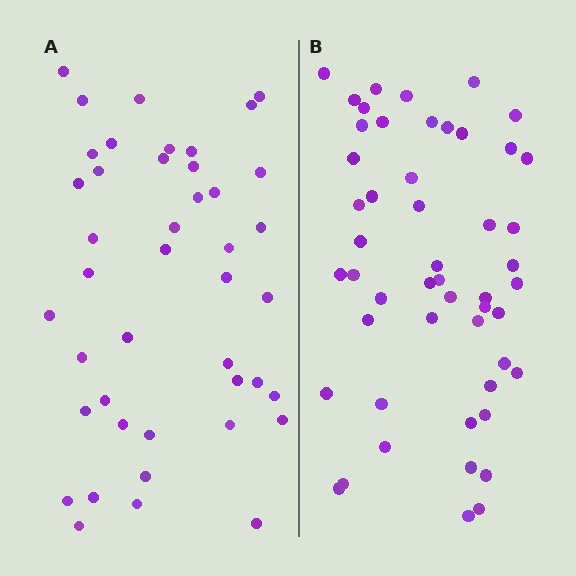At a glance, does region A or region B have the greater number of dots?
Region B (the right region) has more dots.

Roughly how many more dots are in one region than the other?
Region B has roughly 8 or so more dots than region A.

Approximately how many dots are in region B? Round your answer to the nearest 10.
About 50 dots. (The exact count is 51, which rounds to 50.)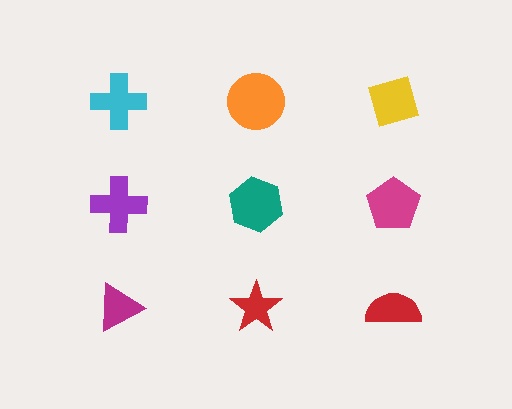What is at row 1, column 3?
A yellow diamond.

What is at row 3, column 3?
A red semicircle.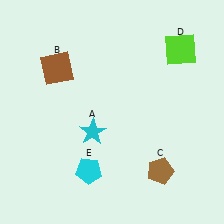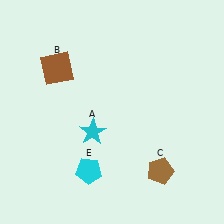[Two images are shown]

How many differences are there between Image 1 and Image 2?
There is 1 difference between the two images.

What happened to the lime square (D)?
The lime square (D) was removed in Image 2. It was in the top-right area of Image 1.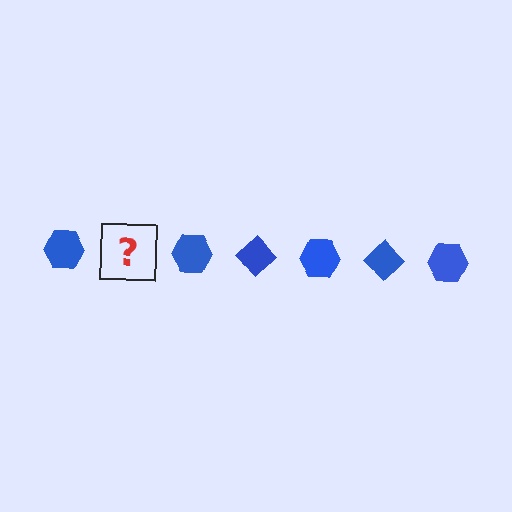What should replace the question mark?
The question mark should be replaced with a blue diamond.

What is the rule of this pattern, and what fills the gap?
The rule is that the pattern cycles through hexagon, diamond shapes in blue. The gap should be filled with a blue diamond.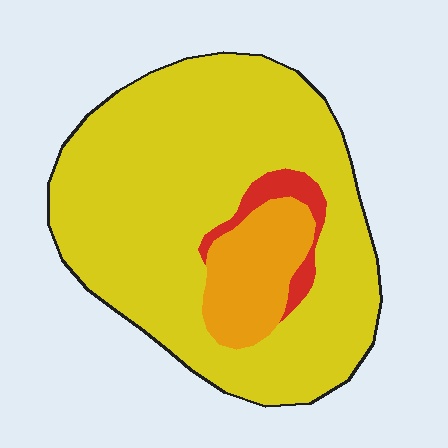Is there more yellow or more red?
Yellow.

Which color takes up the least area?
Red, at roughly 5%.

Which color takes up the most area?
Yellow, at roughly 80%.